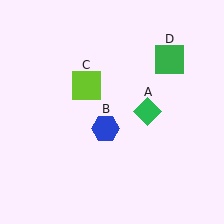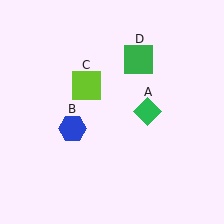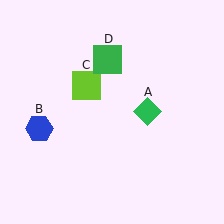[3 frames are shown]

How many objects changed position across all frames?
2 objects changed position: blue hexagon (object B), green square (object D).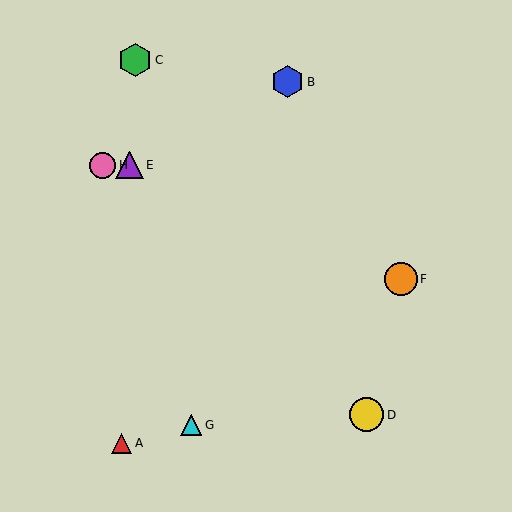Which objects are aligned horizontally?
Objects E, H are aligned horizontally.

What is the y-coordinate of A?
Object A is at y≈443.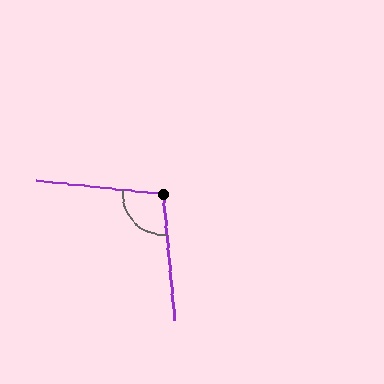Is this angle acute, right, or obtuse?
It is obtuse.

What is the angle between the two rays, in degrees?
Approximately 101 degrees.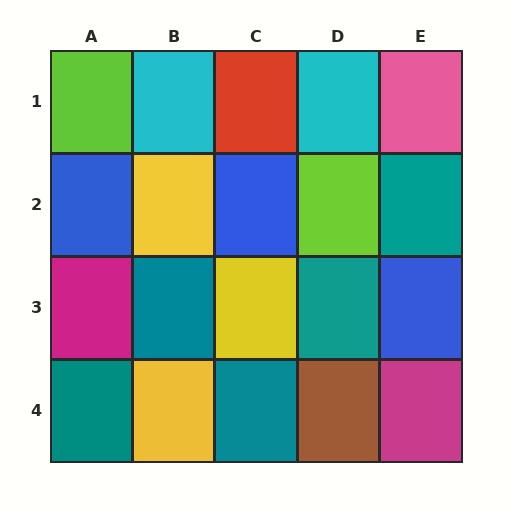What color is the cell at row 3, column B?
Teal.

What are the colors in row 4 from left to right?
Teal, yellow, teal, brown, magenta.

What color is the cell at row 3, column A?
Magenta.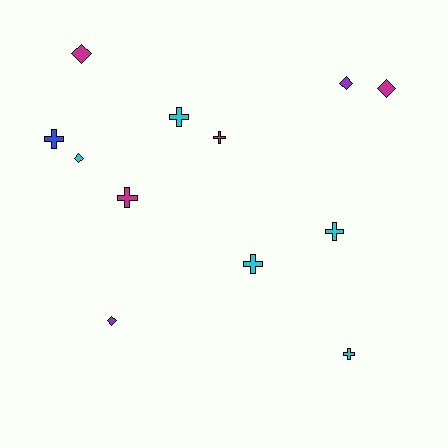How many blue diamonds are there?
There are no blue diamonds.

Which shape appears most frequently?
Cross, with 7 objects.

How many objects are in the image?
There are 12 objects.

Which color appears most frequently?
Cyan, with 5 objects.